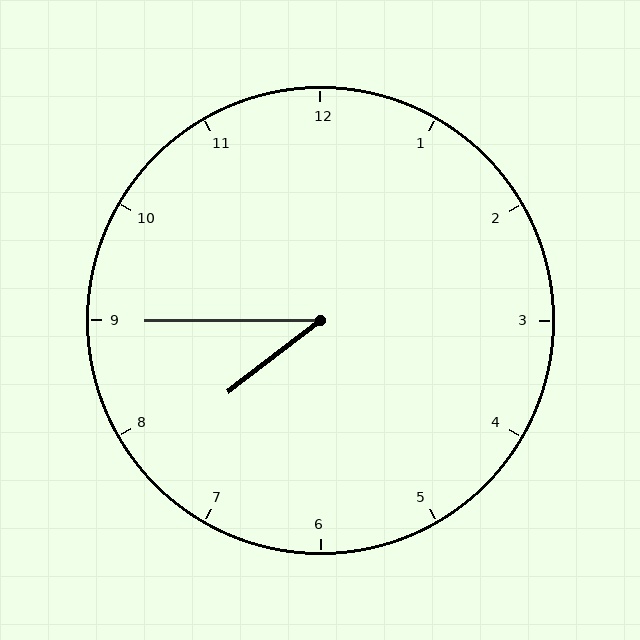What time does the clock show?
7:45.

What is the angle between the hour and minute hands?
Approximately 38 degrees.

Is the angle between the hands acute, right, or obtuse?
It is acute.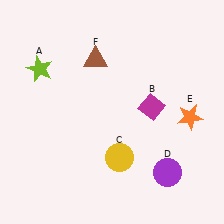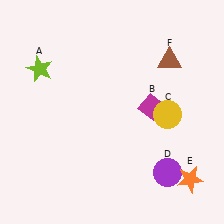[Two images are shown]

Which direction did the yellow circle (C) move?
The yellow circle (C) moved right.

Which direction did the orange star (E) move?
The orange star (E) moved down.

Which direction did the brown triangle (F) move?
The brown triangle (F) moved right.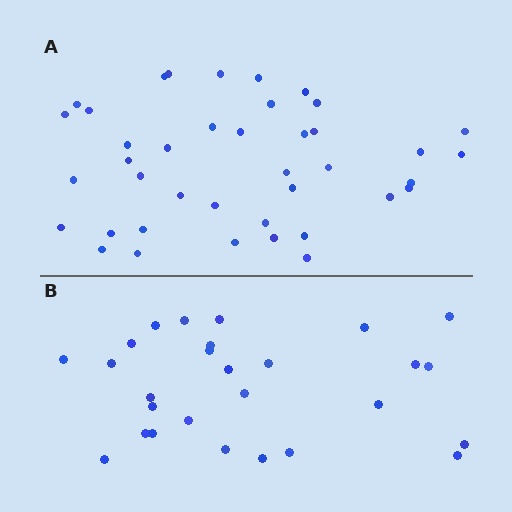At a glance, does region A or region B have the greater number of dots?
Region A (the top region) has more dots.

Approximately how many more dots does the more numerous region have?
Region A has approximately 15 more dots than region B.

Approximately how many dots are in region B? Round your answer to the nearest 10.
About 30 dots. (The exact count is 27, which rounds to 30.)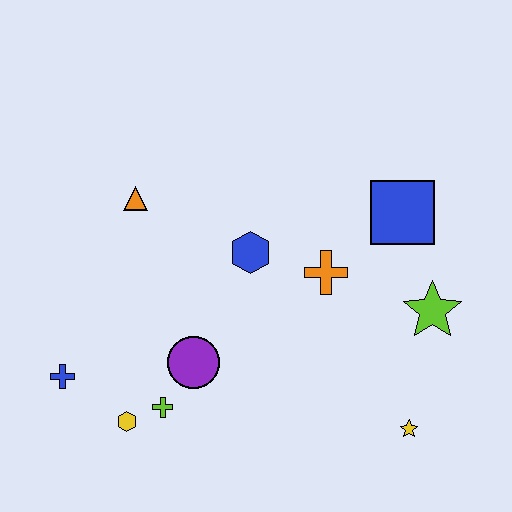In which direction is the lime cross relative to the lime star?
The lime cross is to the left of the lime star.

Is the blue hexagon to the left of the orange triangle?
No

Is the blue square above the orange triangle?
No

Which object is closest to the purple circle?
The lime cross is closest to the purple circle.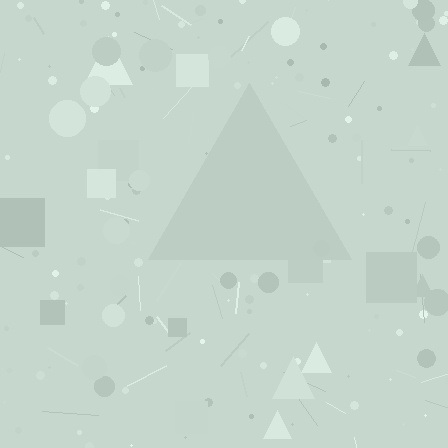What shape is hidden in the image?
A triangle is hidden in the image.